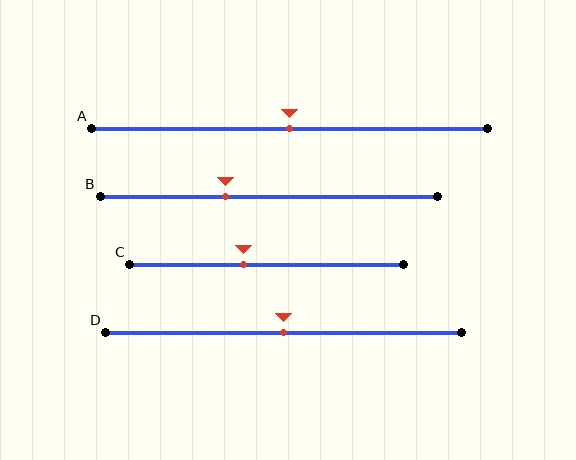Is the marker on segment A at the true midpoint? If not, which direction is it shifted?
Yes, the marker on segment A is at the true midpoint.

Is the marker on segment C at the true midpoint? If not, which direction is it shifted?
No, the marker on segment C is shifted to the left by about 8% of the segment length.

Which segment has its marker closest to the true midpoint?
Segment A has its marker closest to the true midpoint.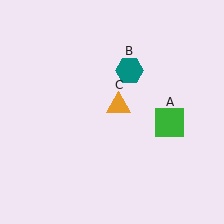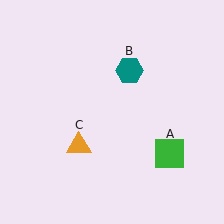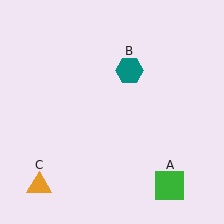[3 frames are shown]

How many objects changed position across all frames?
2 objects changed position: green square (object A), orange triangle (object C).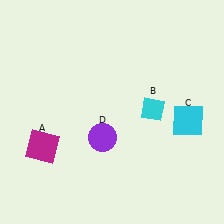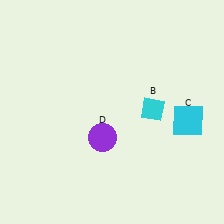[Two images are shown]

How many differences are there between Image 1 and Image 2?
There is 1 difference between the two images.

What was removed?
The magenta square (A) was removed in Image 2.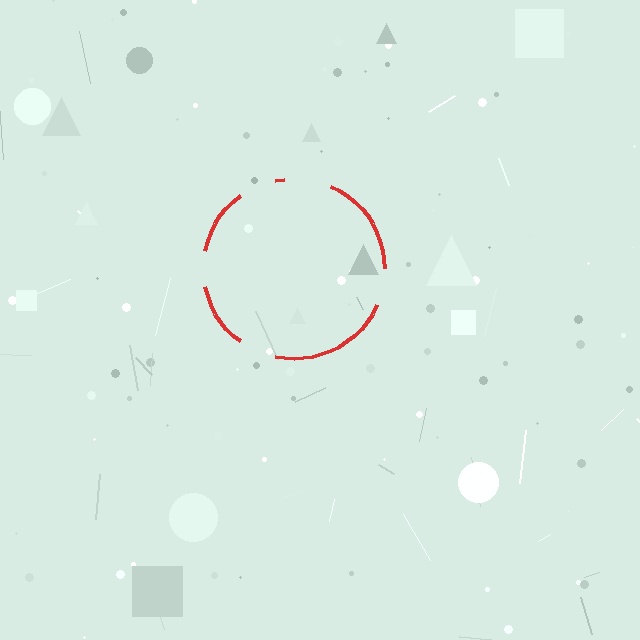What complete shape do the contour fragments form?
The contour fragments form a circle.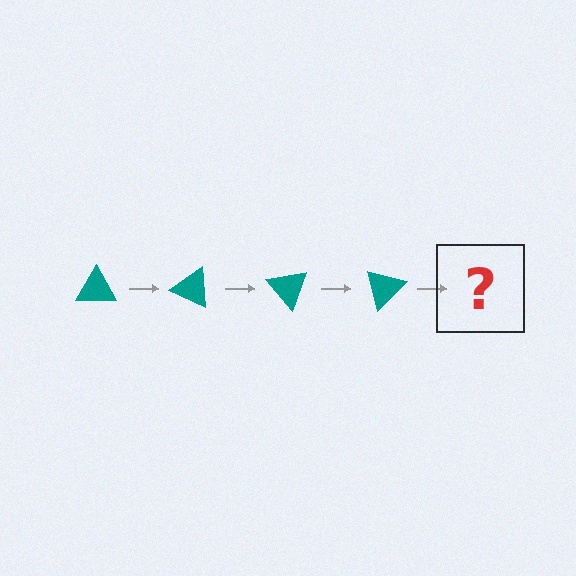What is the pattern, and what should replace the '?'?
The pattern is that the triangle rotates 25 degrees each step. The '?' should be a teal triangle rotated 100 degrees.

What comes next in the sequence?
The next element should be a teal triangle rotated 100 degrees.